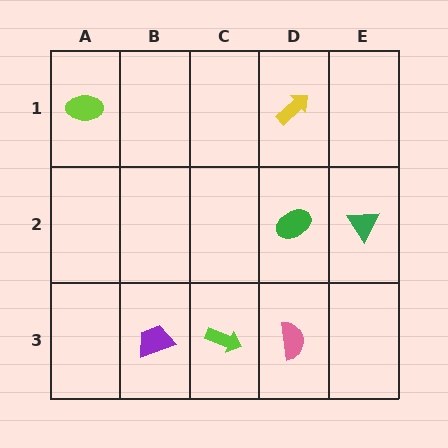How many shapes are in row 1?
2 shapes.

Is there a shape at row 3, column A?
No, that cell is empty.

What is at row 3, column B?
A purple trapezoid.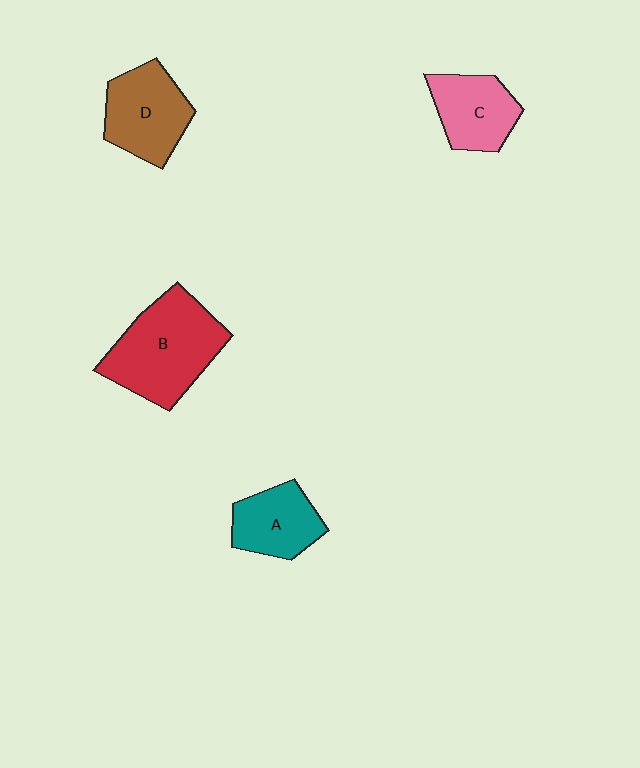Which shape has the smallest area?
Shape A (teal).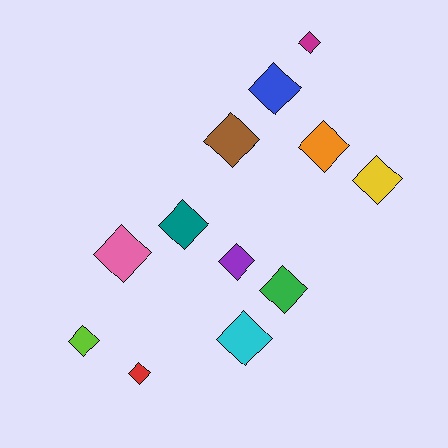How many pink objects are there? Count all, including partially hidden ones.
There is 1 pink object.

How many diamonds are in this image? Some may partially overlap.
There are 12 diamonds.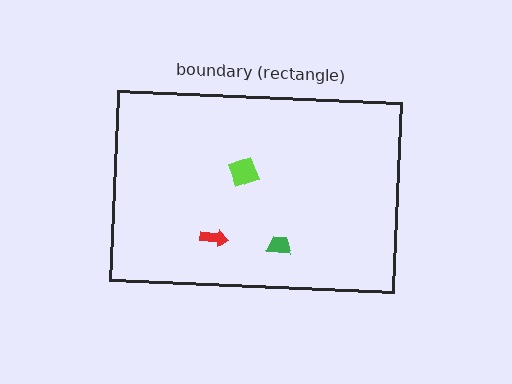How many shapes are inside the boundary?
3 inside, 0 outside.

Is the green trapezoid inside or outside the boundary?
Inside.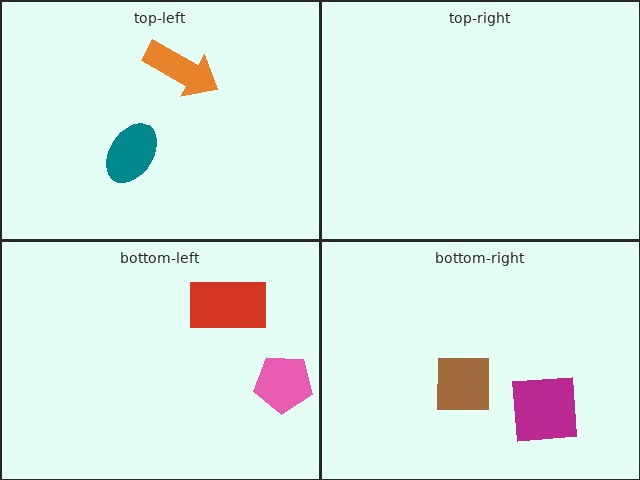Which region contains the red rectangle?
The bottom-left region.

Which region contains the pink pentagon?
The bottom-left region.